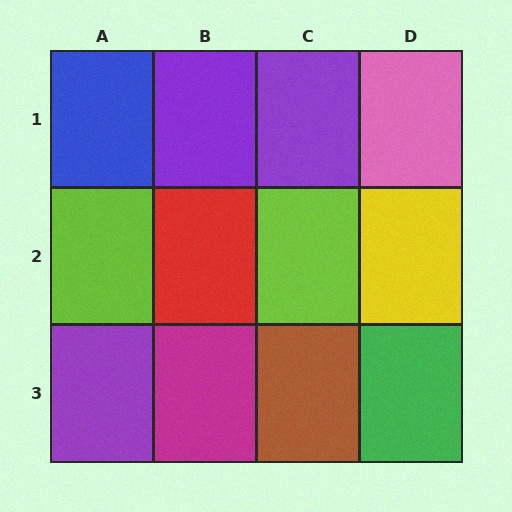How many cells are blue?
1 cell is blue.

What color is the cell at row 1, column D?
Pink.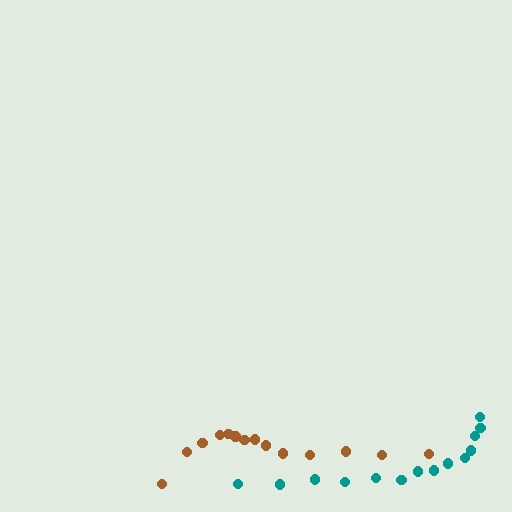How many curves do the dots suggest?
There are 2 distinct paths.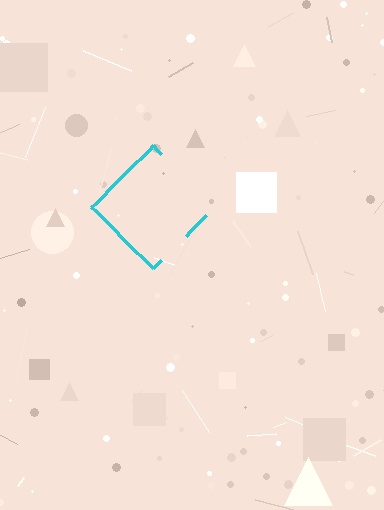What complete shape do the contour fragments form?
The contour fragments form a diamond.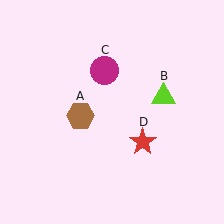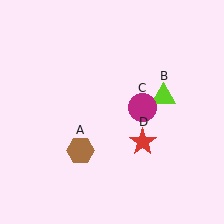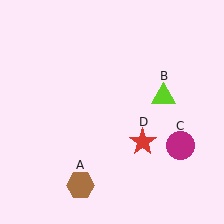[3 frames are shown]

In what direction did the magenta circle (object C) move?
The magenta circle (object C) moved down and to the right.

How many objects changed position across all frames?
2 objects changed position: brown hexagon (object A), magenta circle (object C).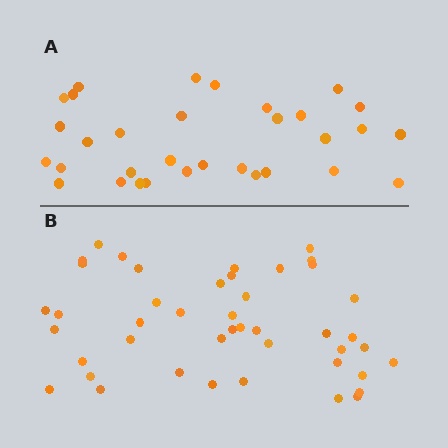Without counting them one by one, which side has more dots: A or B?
Region B (the bottom region) has more dots.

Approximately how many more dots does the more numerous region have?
Region B has roughly 12 or so more dots than region A.